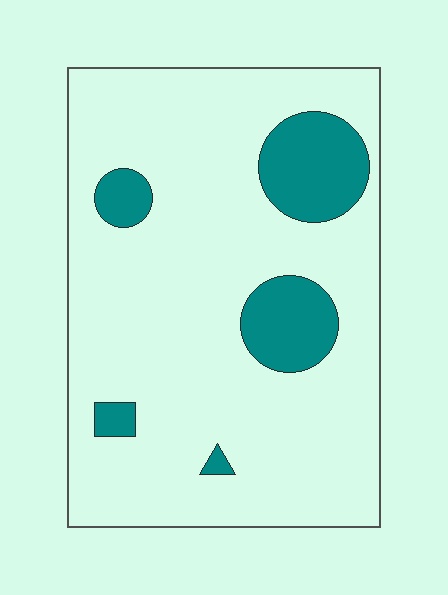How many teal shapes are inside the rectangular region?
5.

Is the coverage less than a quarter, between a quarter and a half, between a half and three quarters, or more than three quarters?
Less than a quarter.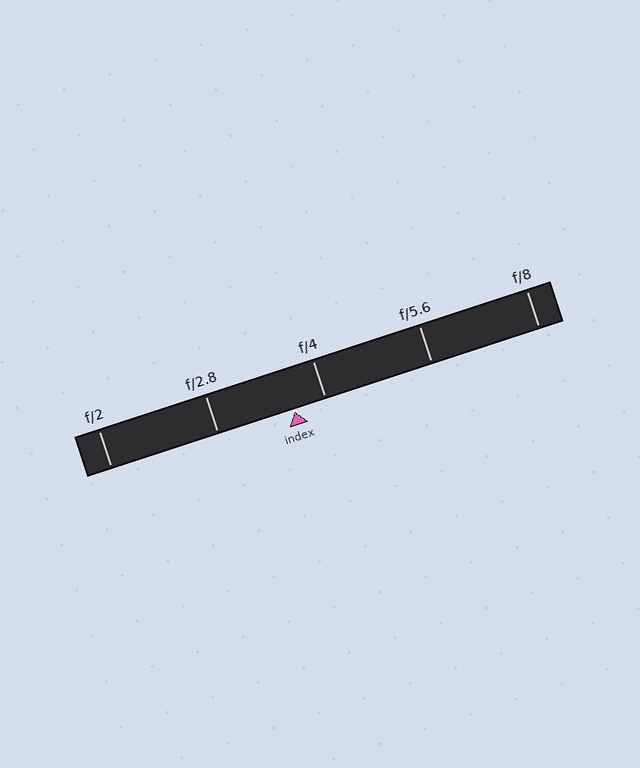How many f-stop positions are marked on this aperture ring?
There are 5 f-stop positions marked.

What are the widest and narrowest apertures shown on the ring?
The widest aperture shown is f/2 and the narrowest is f/8.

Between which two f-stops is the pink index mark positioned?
The index mark is between f/2.8 and f/4.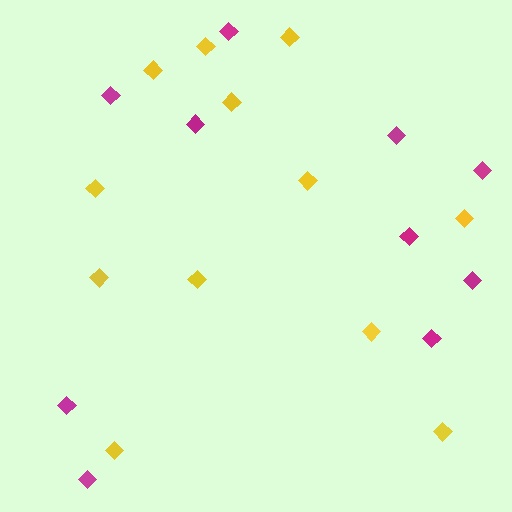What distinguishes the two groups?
There are 2 groups: one group of yellow diamonds (12) and one group of magenta diamonds (10).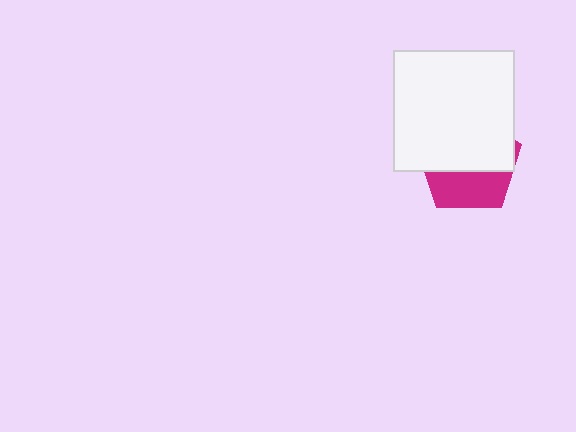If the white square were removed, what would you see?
You would see the complete magenta pentagon.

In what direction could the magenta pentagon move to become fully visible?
The magenta pentagon could move down. That would shift it out from behind the white square entirely.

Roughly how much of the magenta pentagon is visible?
A small part of it is visible (roughly 38%).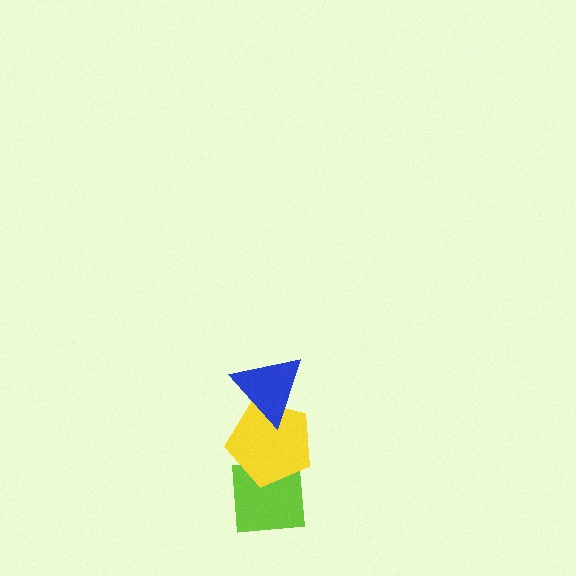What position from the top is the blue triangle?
The blue triangle is 1st from the top.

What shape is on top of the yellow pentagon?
The blue triangle is on top of the yellow pentagon.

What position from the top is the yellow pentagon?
The yellow pentagon is 2nd from the top.